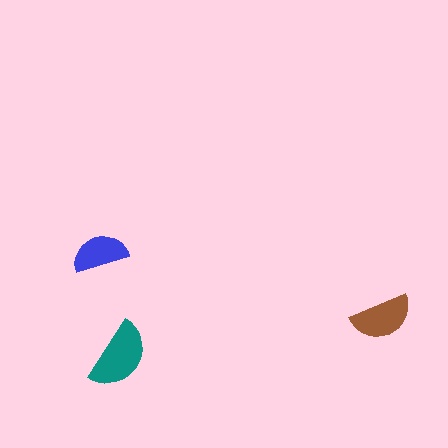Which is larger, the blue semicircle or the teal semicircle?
The teal one.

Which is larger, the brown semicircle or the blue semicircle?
The brown one.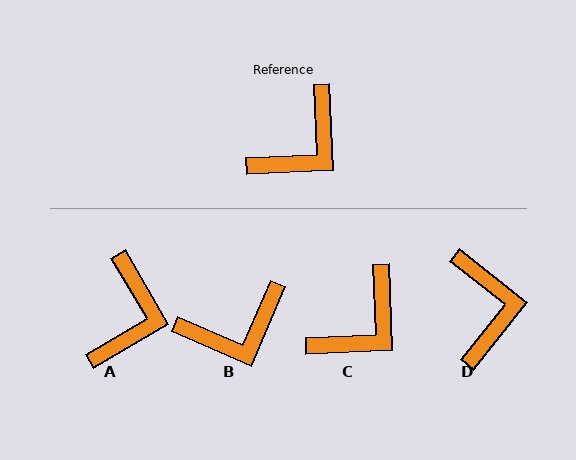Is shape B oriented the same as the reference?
No, it is off by about 26 degrees.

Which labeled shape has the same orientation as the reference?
C.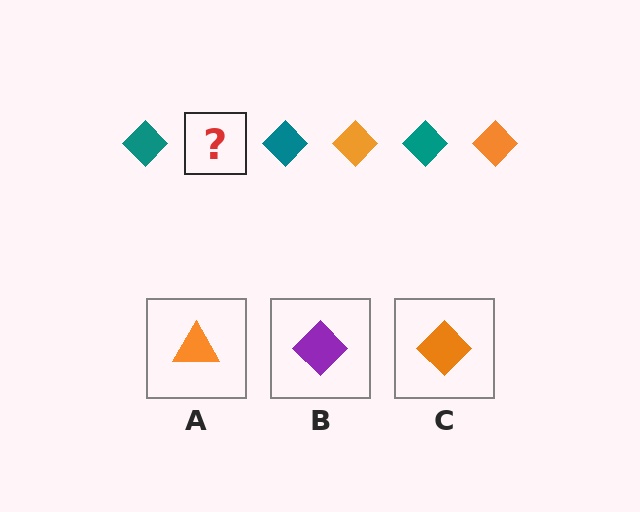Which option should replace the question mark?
Option C.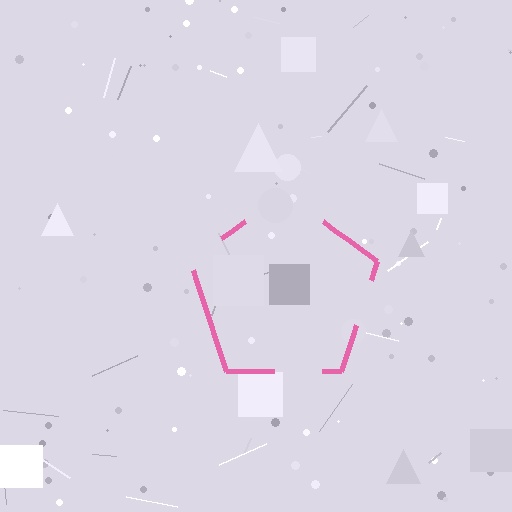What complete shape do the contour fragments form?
The contour fragments form a pentagon.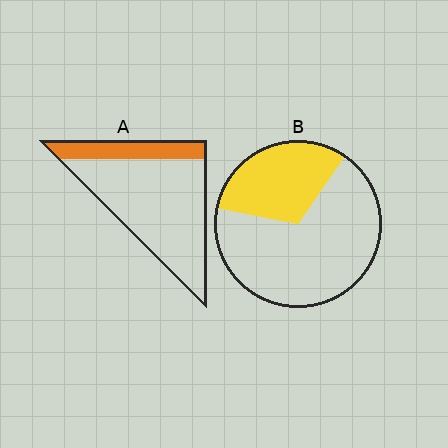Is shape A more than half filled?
No.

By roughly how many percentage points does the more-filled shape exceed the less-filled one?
By roughly 10 percentage points (B over A).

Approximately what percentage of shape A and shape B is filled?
A is approximately 20% and B is approximately 30%.